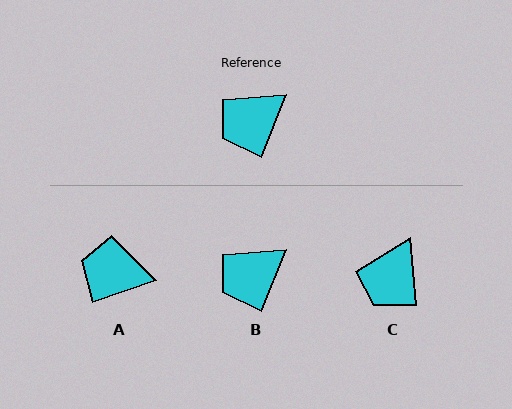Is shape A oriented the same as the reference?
No, it is off by about 50 degrees.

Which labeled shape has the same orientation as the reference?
B.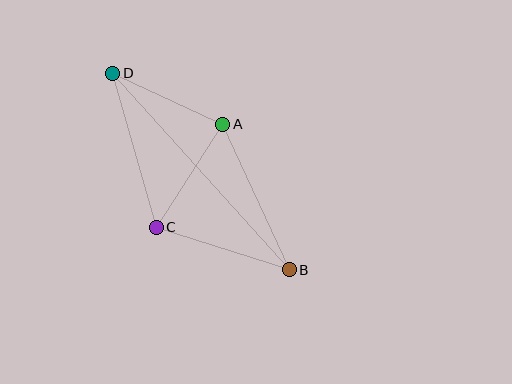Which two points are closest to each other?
Points A and D are closest to each other.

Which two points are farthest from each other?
Points B and D are farthest from each other.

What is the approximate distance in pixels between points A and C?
The distance between A and C is approximately 123 pixels.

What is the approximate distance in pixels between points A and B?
The distance between A and B is approximately 160 pixels.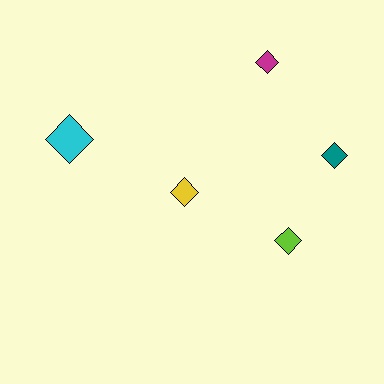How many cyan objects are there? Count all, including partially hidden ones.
There is 1 cyan object.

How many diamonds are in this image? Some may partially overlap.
There are 5 diamonds.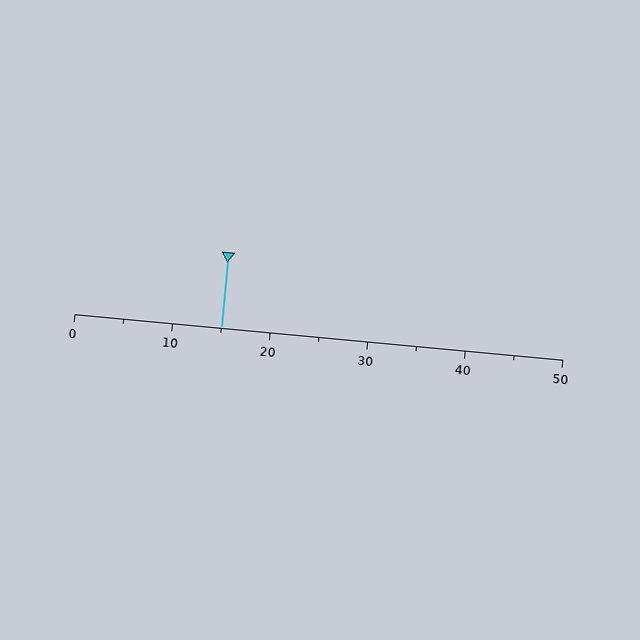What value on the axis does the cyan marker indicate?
The marker indicates approximately 15.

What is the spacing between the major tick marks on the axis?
The major ticks are spaced 10 apart.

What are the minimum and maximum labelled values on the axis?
The axis runs from 0 to 50.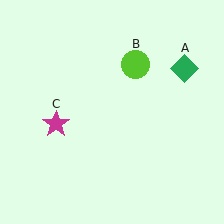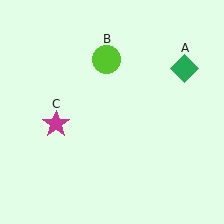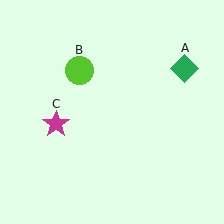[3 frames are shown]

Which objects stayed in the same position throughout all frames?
Green diamond (object A) and magenta star (object C) remained stationary.